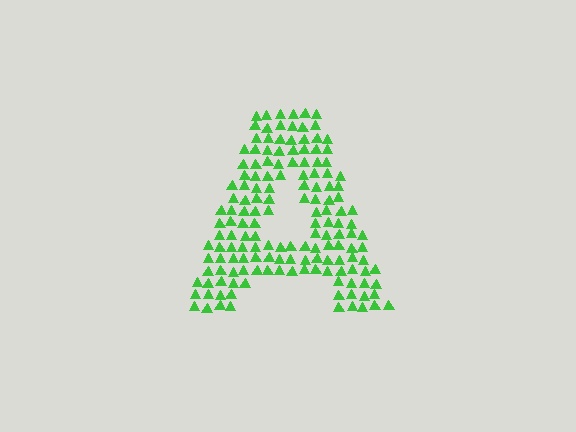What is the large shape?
The large shape is the letter A.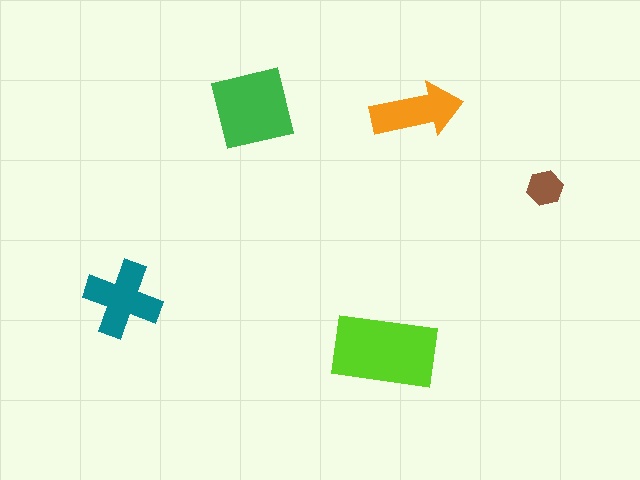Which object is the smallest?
The brown hexagon.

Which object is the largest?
The lime rectangle.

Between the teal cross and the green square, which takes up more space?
The green square.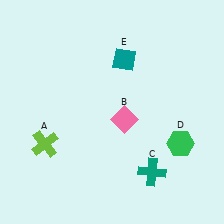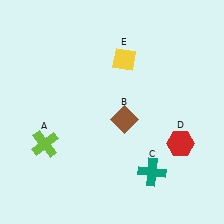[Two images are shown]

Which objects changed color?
B changed from pink to brown. D changed from green to red. E changed from teal to yellow.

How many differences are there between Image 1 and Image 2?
There are 3 differences between the two images.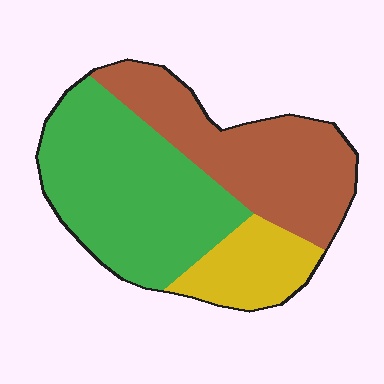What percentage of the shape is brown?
Brown covers about 35% of the shape.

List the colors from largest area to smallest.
From largest to smallest: green, brown, yellow.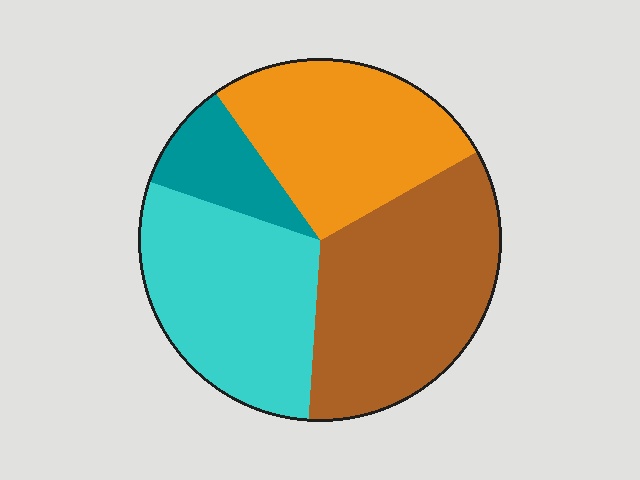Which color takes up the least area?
Teal, at roughly 10%.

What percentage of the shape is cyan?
Cyan covers about 30% of the shape.